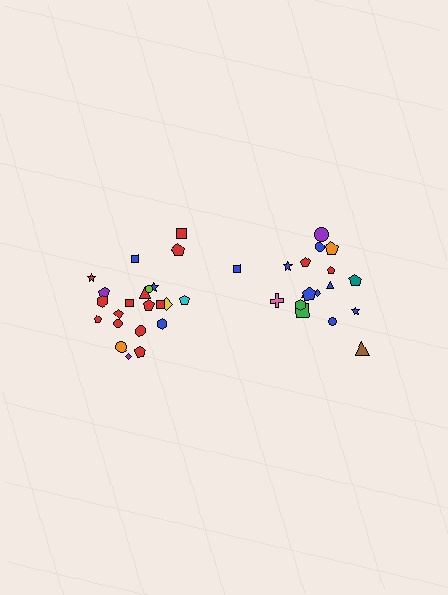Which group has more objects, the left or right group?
The left group.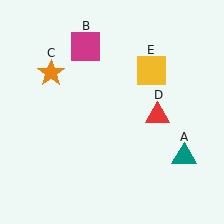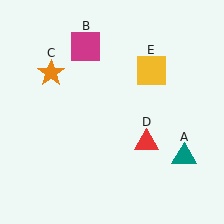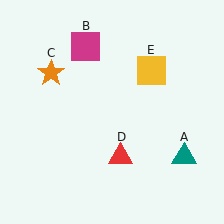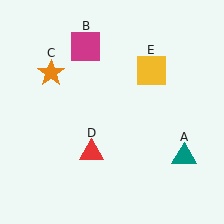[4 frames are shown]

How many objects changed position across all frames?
1 object changed position: red triangle (object D).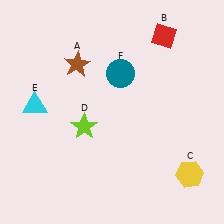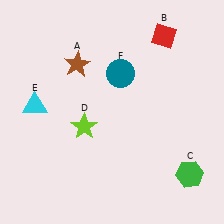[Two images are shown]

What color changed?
The hexagon (C) changed from yellow in Image 1 to green in Image 2.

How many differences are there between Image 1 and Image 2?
There is 1 difference between the two images.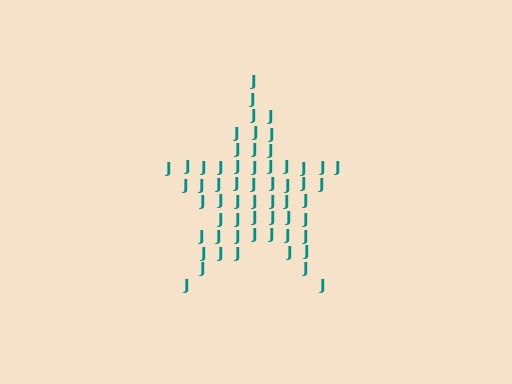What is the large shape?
The large shape is a star.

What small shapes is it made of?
It is made of small letter J's.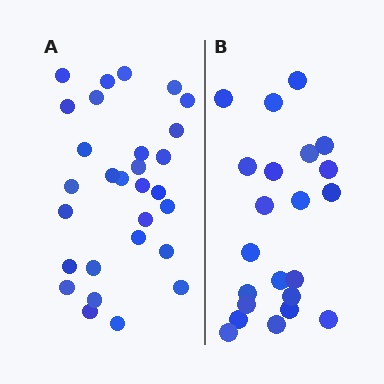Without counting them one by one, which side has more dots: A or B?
Region A (the left region) has more dots.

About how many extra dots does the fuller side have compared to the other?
Region A has roughly 8 or so more dots than region B.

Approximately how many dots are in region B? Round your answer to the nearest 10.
About 20 dots. (The exact count is 22, which rounds to 20.)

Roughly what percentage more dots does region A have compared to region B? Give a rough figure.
About 30% more.